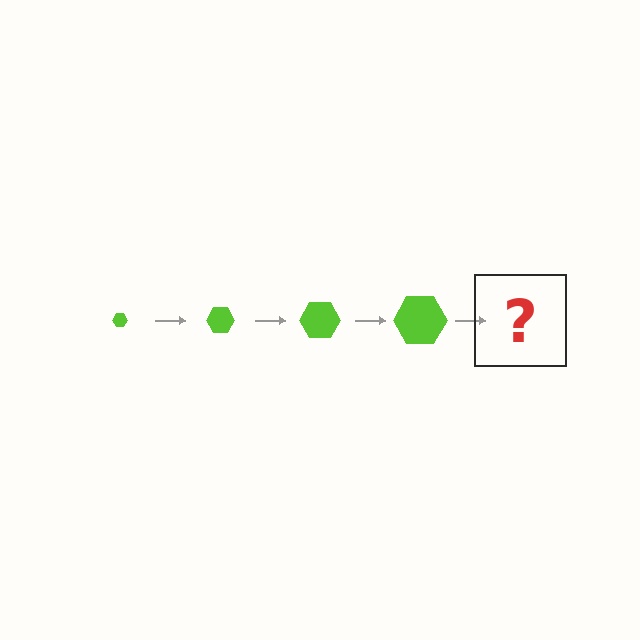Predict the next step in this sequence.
The next step is a lime hexagon, larger than the previous one.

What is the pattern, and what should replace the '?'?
The pattern is that the hexagon gets progressively larger each step. The '?' should be a lime hexagon, larger than the previous one.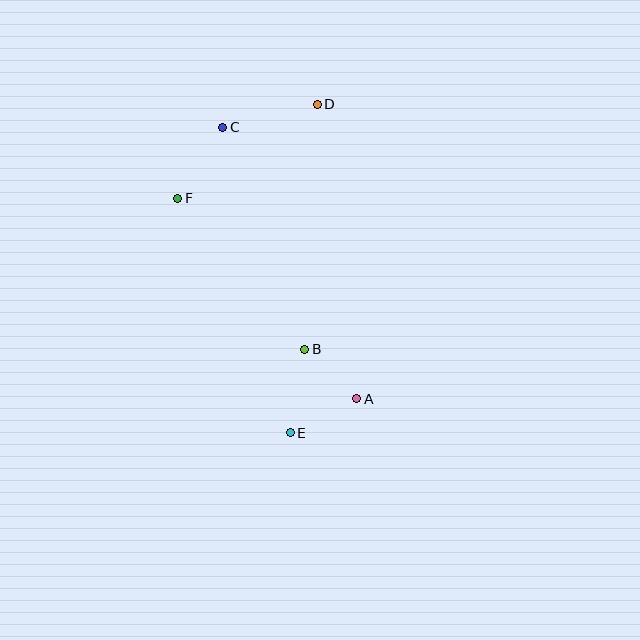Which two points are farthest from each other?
Points D and E are farthest from each other.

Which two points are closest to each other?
Points A and B are closest to each other.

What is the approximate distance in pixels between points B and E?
The distance between B and E is approximately 85 pixels.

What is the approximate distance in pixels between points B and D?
The distance between B and D is approximately 245 pixels.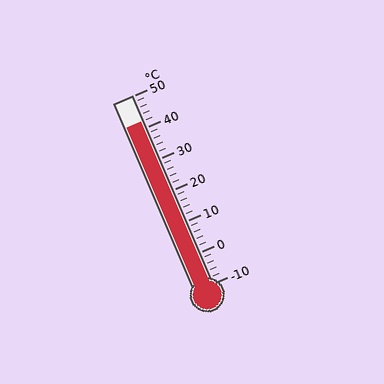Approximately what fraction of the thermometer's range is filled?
The thermometer is filled to approximately 85% of its range.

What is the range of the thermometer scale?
The thermometer scale ranges from -10°C to 50°C.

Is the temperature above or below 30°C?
The temperature is above 30°C.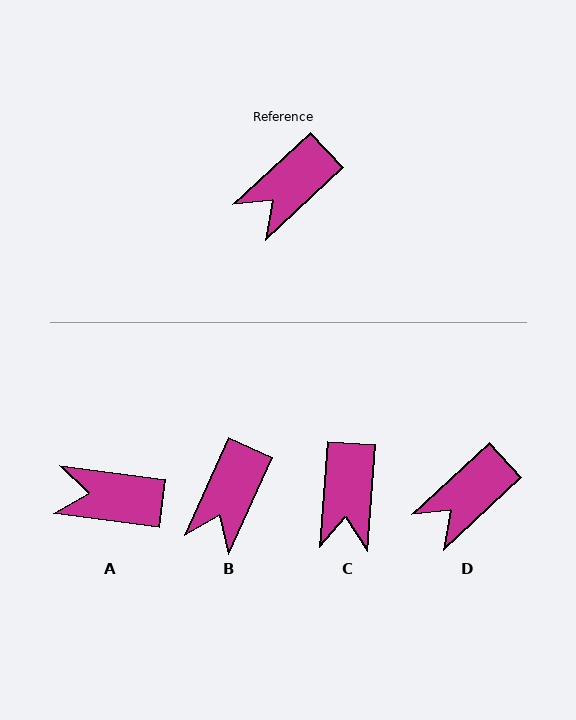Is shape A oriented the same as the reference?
No, it is off by about 50 degrees.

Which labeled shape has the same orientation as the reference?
D.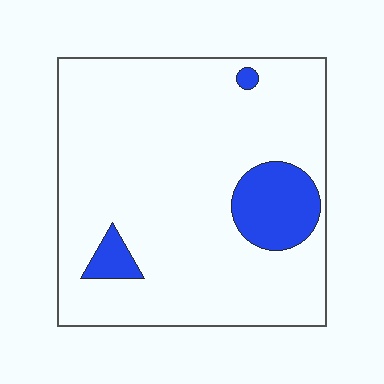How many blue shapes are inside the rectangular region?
3.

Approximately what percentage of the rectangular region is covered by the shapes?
Approximately 10%.